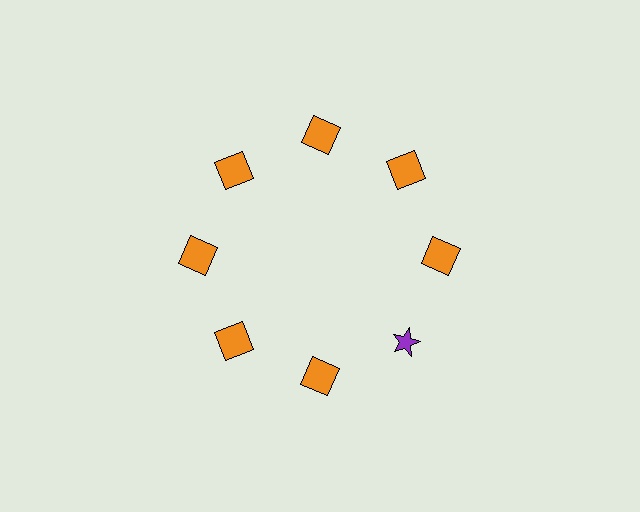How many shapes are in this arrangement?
There are 8 shapes arranged in a ring pattern.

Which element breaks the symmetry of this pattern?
The purple star at roughly the 4 o'clock position breaks the symmetry. All other shapes are orange squares.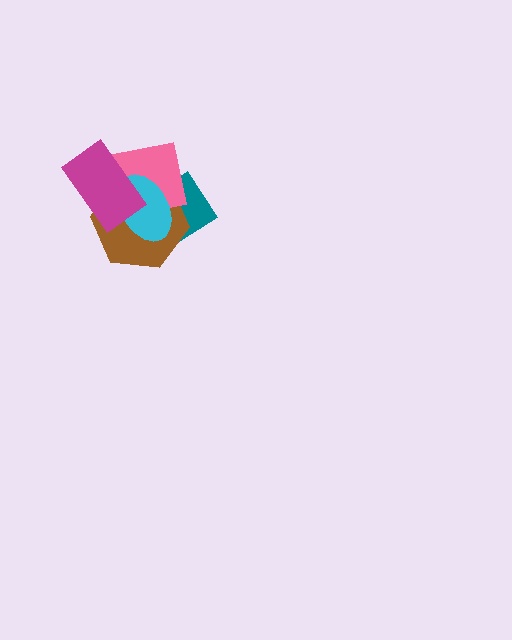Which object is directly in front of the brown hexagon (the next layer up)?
The pink square is directly in front of the brown hexagon.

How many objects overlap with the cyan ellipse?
4 objects overlap with the cyan ellipse.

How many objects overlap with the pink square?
4 objects overlap with the pink square.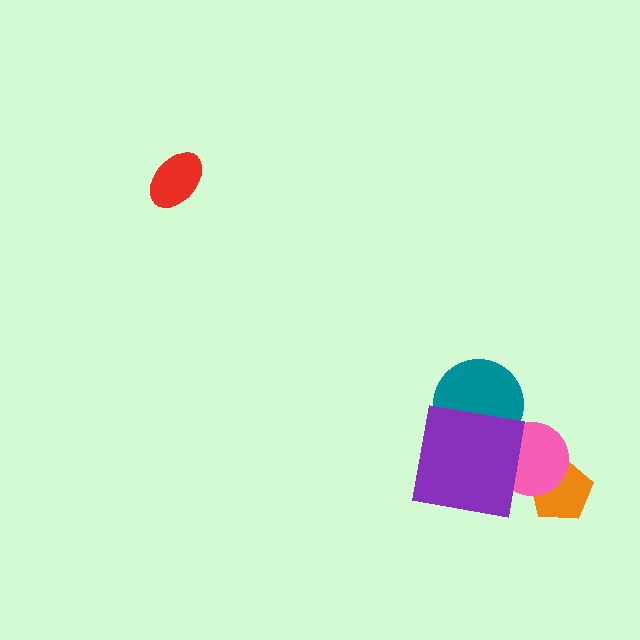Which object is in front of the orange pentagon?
The pink circle is in front of the orange pentagon.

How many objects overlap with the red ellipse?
0 objects overlap with the red ellipse.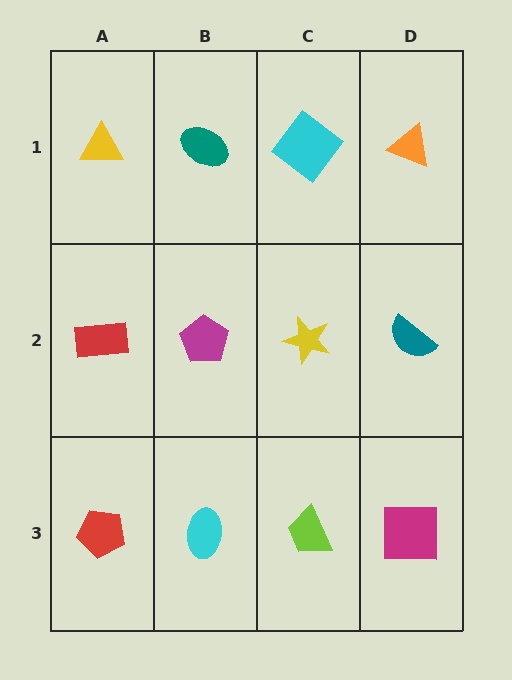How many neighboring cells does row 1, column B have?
3.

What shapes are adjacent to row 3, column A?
A red rectangle (row 2, column A), a cyan ellipse (row 3, column B).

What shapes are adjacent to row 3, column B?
A magenta pentagon (row 2, column B), a red pentagon (row 3, column A), a lime trapezoid (row 3, column C).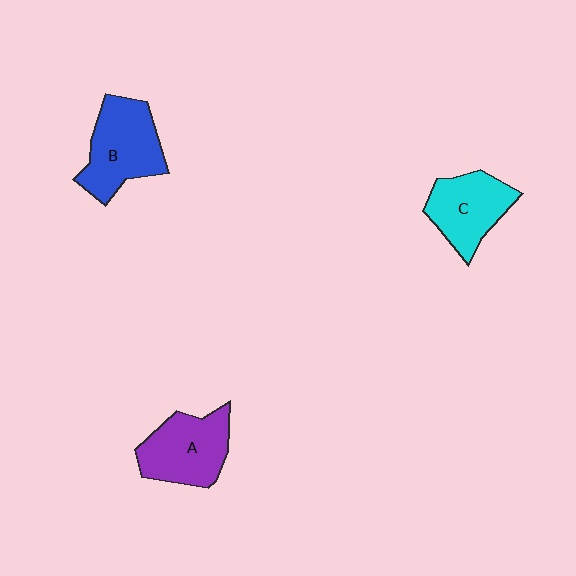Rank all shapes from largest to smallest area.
From largest to smallest: B (blue), A (purple), C (cyan).